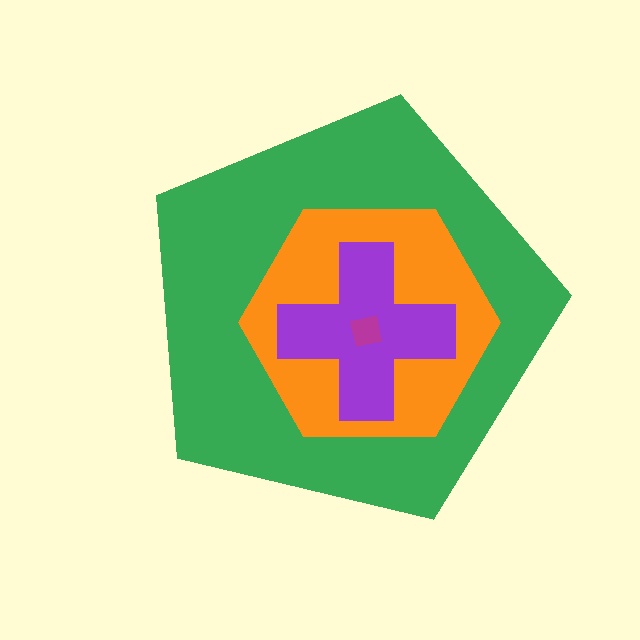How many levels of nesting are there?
4.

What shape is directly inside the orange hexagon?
The purple cross.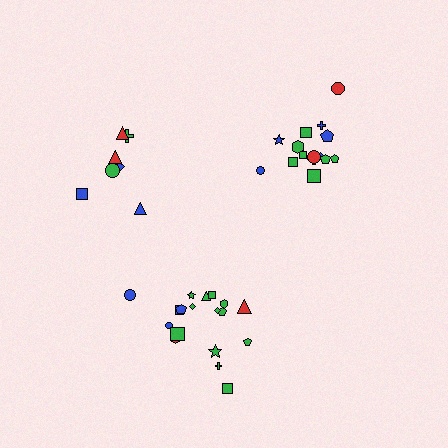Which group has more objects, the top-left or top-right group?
The top-right group.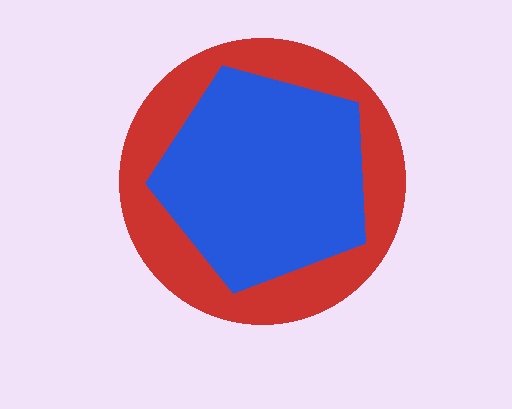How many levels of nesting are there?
2.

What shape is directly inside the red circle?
The blue pentagon.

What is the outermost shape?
The red circle.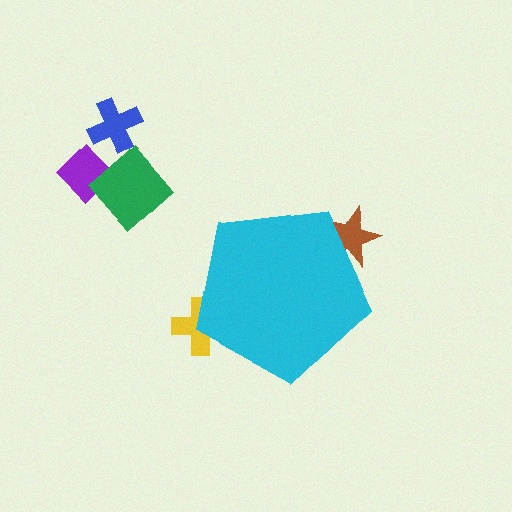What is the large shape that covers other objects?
A cyan pentagon.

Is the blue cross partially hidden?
No, the blue cross is fully visible.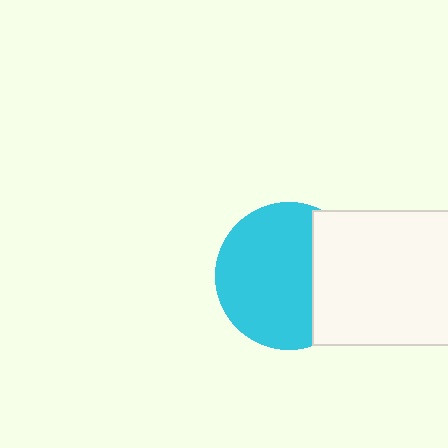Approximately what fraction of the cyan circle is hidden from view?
Roughly 31% of the cyan circle is hidden behind the white rectangle.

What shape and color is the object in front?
The object in front is a white rectangle.